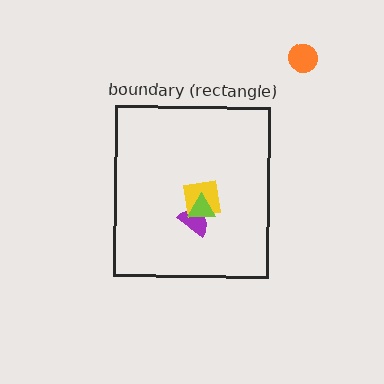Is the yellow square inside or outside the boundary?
Inside.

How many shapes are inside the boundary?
3 inside, 1 outside.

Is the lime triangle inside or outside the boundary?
Inside.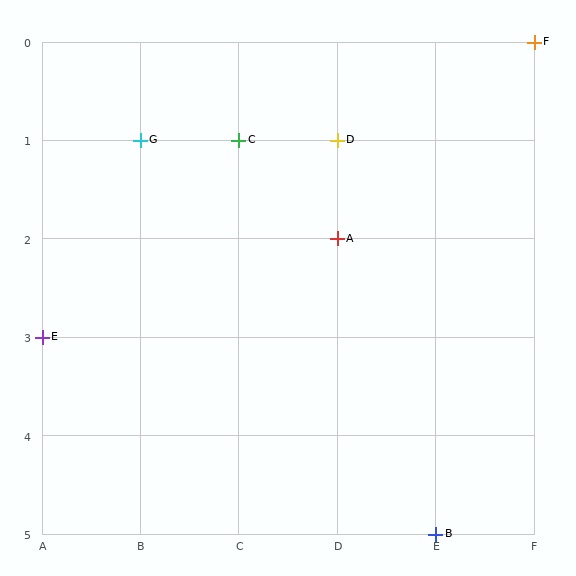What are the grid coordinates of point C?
Point C is at grid coordinates (C, 1).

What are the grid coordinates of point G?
Point G is at grid coordinates (B, 1).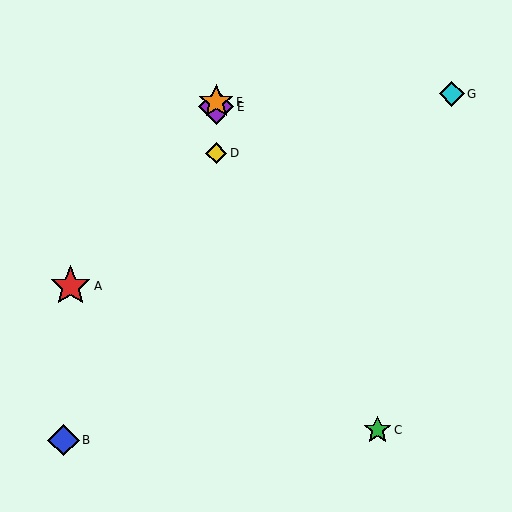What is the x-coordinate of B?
Object B is at x≈63.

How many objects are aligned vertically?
3 objects (D, E, F) are aligned vertically.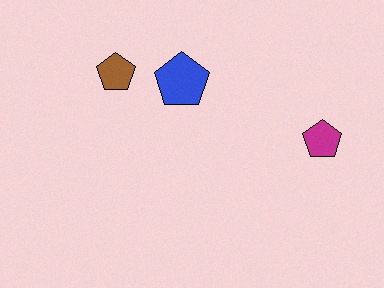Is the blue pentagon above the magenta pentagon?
Yes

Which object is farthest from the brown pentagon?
The magenta pentagon is farthest from the brown pentagon.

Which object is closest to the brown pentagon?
The blue pentagon is closest to the brown pentagon.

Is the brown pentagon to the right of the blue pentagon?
No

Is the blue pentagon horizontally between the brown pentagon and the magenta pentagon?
Yes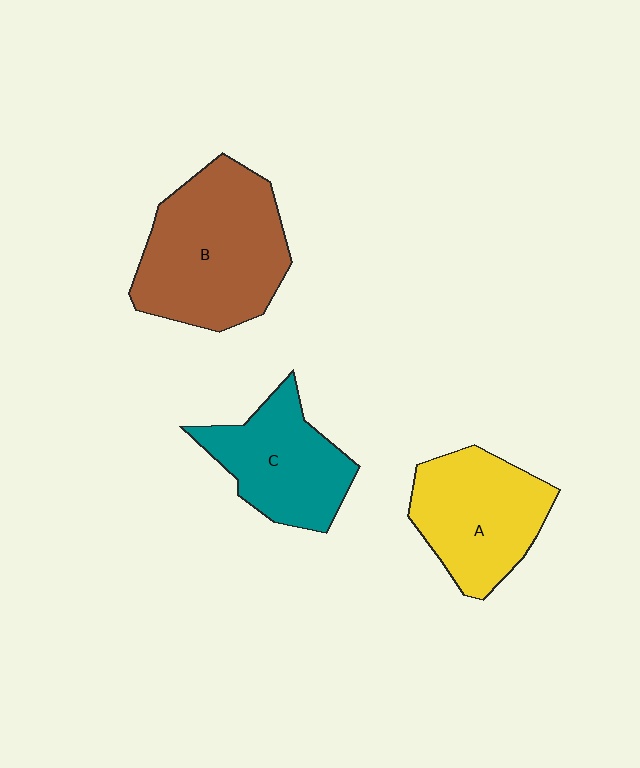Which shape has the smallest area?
Shape C (teal).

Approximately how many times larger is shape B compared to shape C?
Approximately 1.5 times.